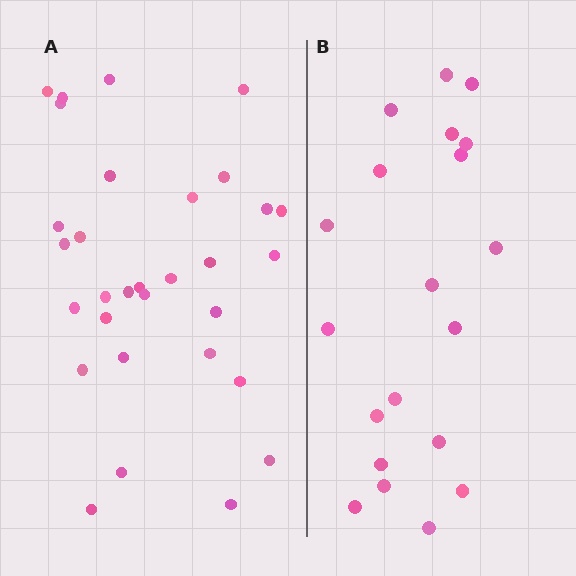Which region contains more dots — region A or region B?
Region A (the left region) has more dots.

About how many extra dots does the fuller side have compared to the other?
Region A has roughly 12 or so more dots than region B.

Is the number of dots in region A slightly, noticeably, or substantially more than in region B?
Region A has substantially more. The ratio is roughly 1.6 to 1.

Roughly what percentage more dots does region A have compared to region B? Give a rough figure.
About 55% more.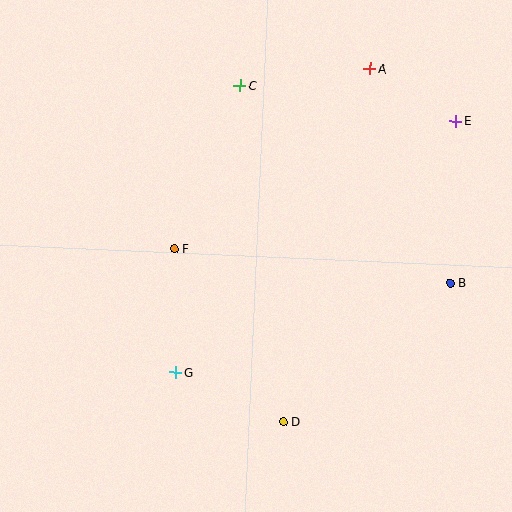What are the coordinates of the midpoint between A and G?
The midpoint between A and G is at (273, 221).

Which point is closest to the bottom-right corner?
Point B is closest to the bottom-right corner.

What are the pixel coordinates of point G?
Point G is at (176, 372).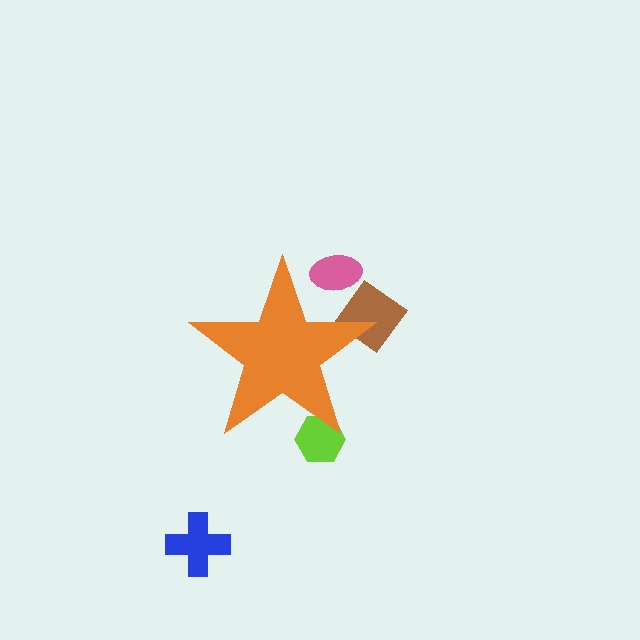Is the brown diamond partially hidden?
Yes, the brown diamond is partially hidden behind the orange star.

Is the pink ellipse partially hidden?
Yes, the pink ellipse is partially hidden behind the orange star.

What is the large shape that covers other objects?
An orange star.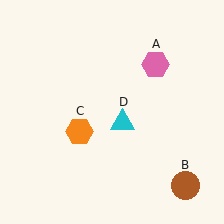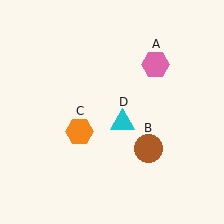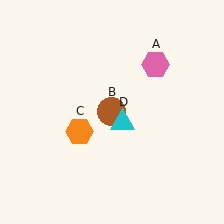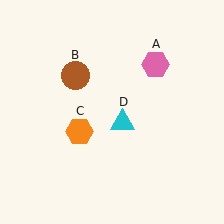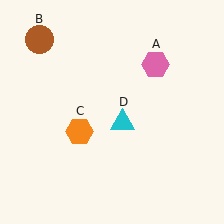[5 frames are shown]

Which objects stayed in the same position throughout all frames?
Pink hexagon (object A) and orange hexagon (object C) and cyan triangle (object D) remained stationary.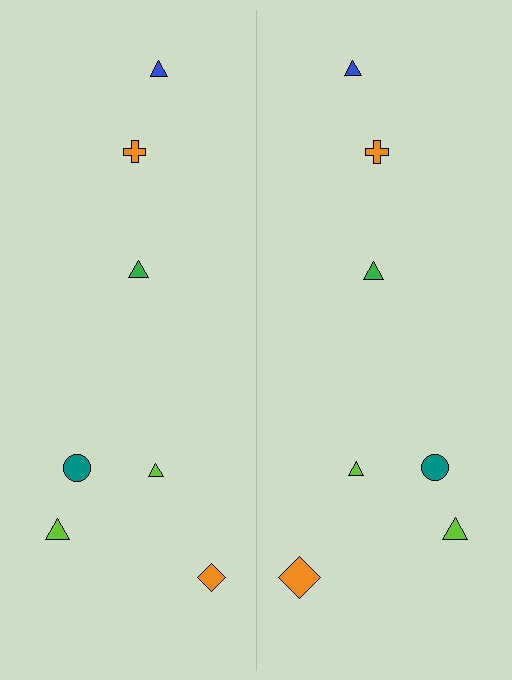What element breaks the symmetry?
The orange diamond on the right side has a different size than its mirror counterpart.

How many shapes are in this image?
There are 14 shapes in this image.